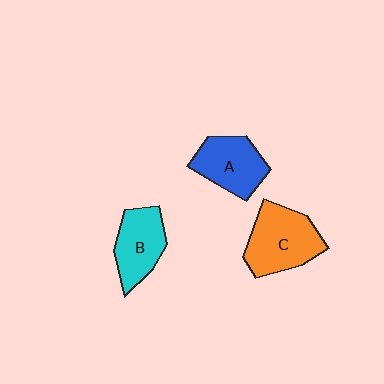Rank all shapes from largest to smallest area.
From largest to smallest: C (orange), A (blue), B (cyan).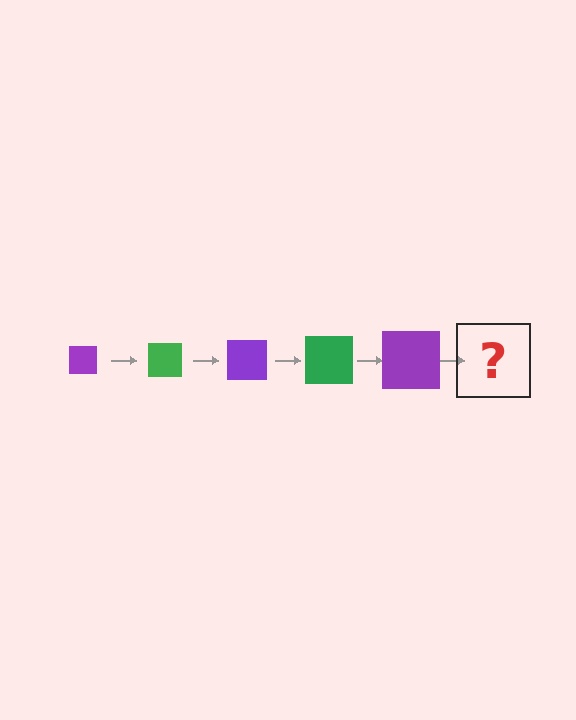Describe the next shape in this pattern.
It should be a green square, larger than the previous one.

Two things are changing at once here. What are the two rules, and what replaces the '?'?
The two rules are that the square grows larger each step and the color cycles through purple and green. The '?' should be a green square, larger than the previous one.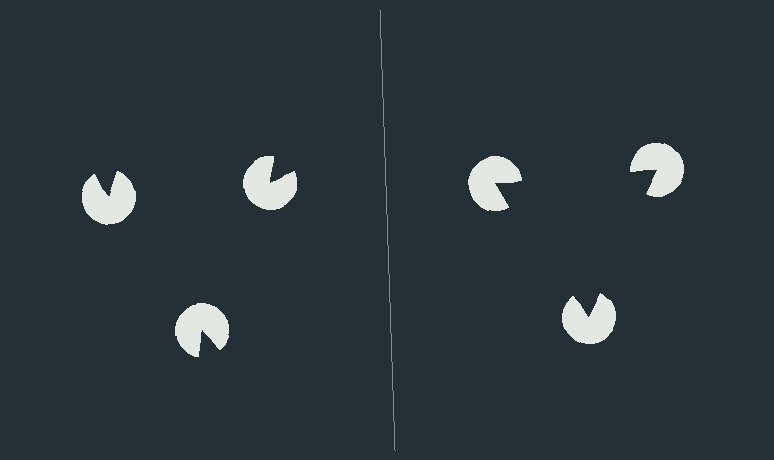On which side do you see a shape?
An illusory triangle appears on the right side. On the left side the wedge cuts are rotated, so no coherent shape forms.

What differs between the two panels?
The pac-man discs are positioned identically on both sides; only the wedge orientations differ. On the right they align to a triangle; on the left they are misaligned.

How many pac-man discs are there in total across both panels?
6 — 3 on each side.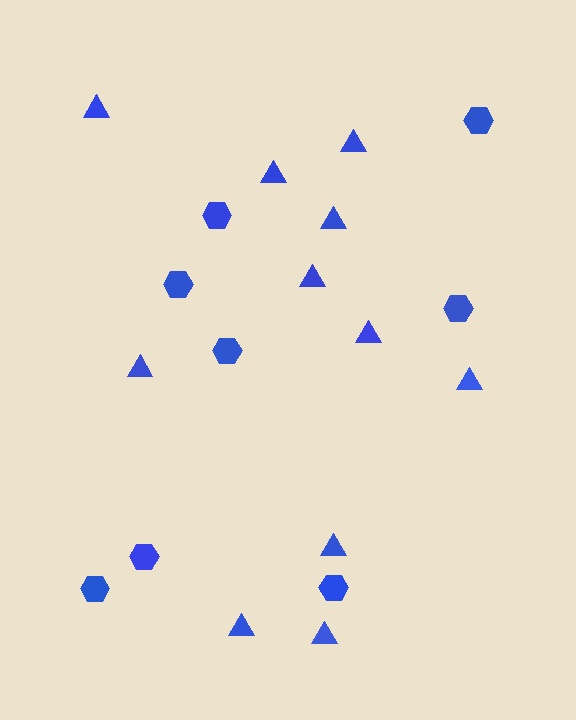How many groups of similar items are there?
There are 2 groups: one group of hexagons (8) and one group of triangles (11).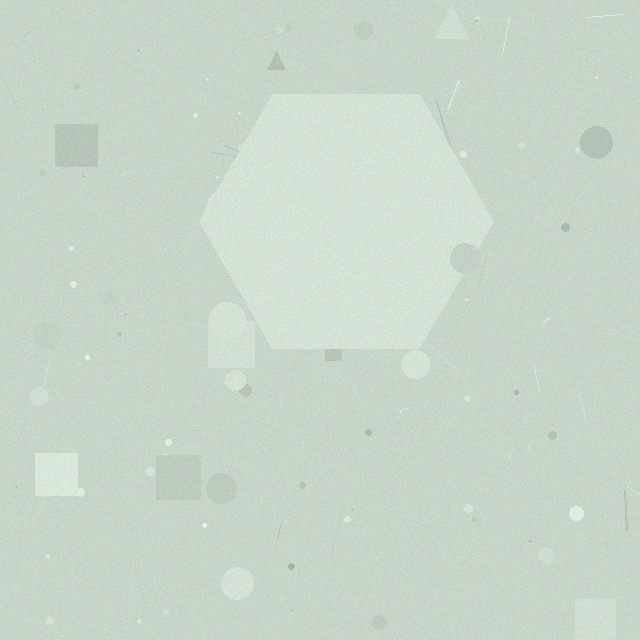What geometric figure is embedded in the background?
A hexagon is embedded in the background.